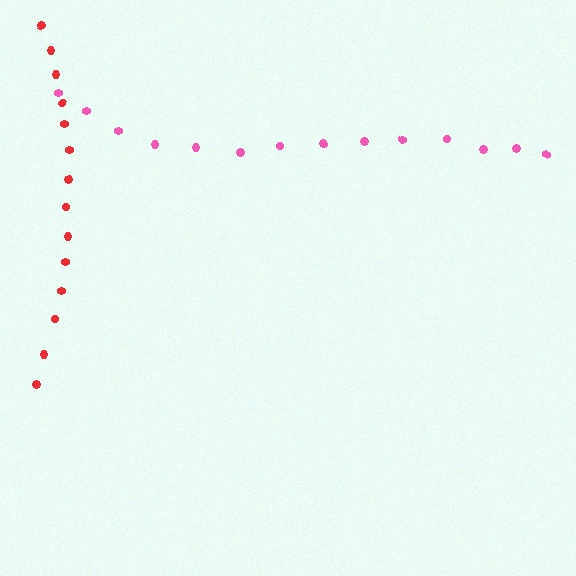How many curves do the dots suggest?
There are 2 distinct paths.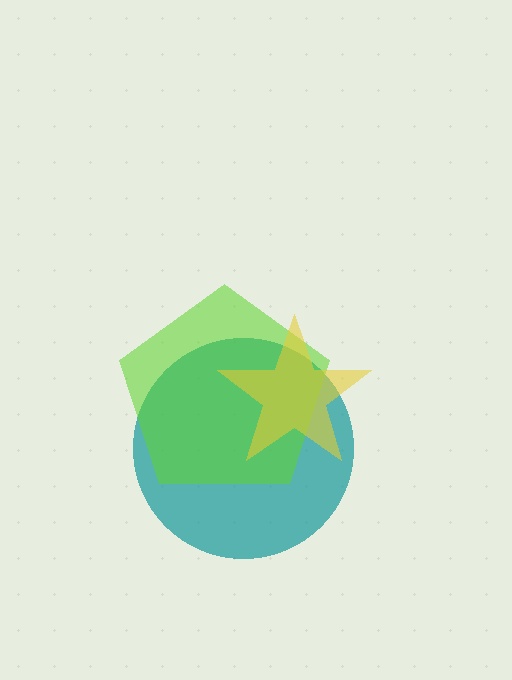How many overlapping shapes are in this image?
There are 3 overlapping shapes in the image.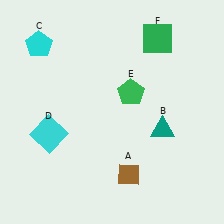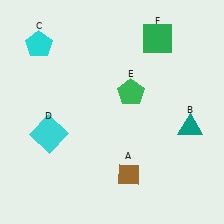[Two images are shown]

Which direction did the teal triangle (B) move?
The teal triangle (B) moved right.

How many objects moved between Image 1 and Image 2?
1 object moved between the two images.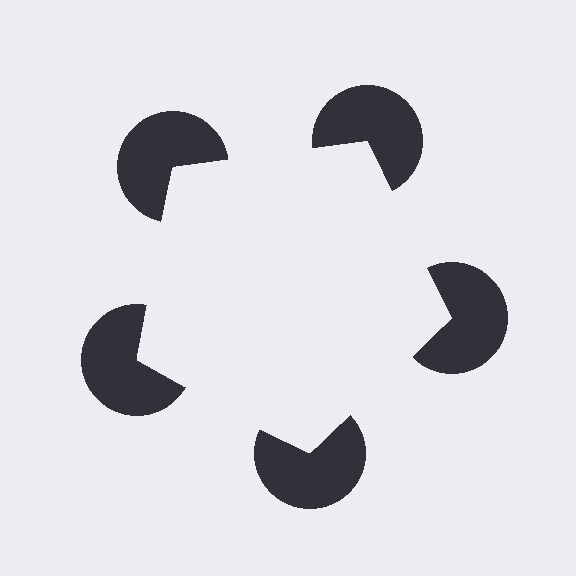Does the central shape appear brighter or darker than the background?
It typically appears slightly brighter than the background, even though no actual brightness change is drawn.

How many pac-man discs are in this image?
There are 5 — one at each vertex of the illusory pentagon.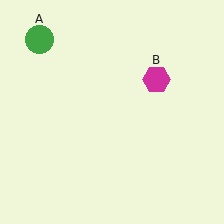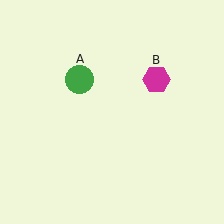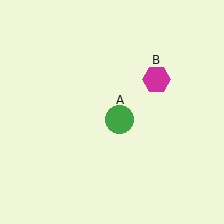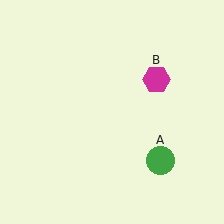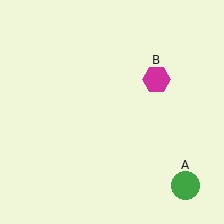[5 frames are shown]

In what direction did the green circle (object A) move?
The green circle (object A) moved down and to the right.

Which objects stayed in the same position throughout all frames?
Magenta hexagon (object B) remained stationary.